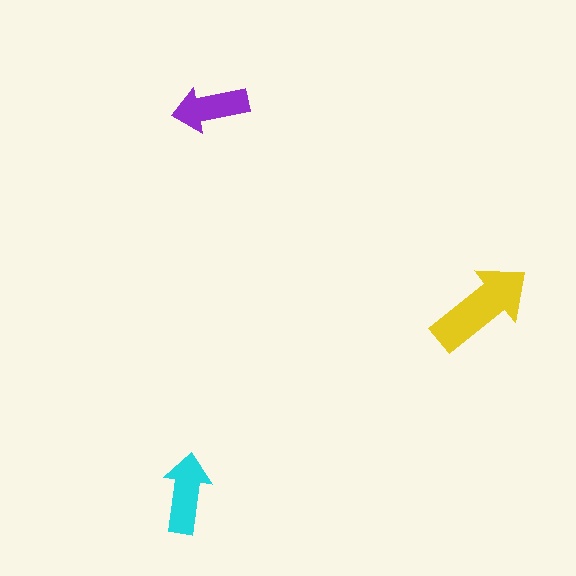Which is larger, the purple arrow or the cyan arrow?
The cyan one.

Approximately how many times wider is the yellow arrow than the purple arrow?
About 1.5 times wider.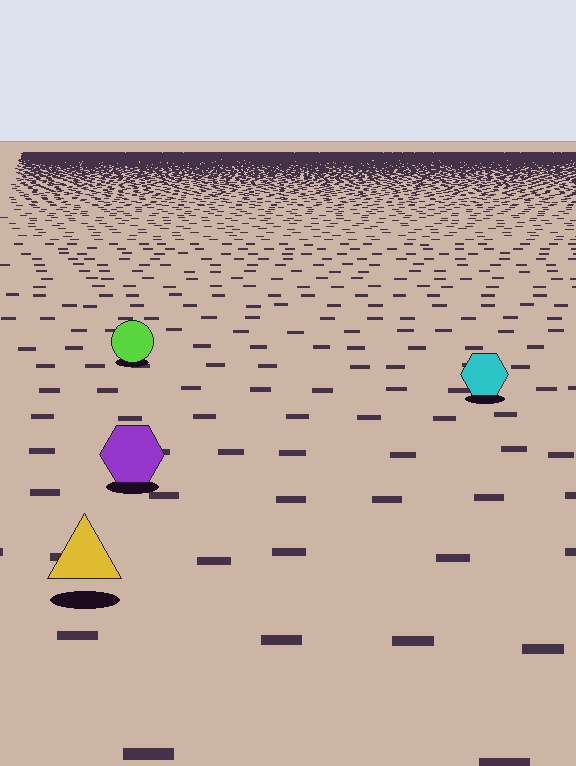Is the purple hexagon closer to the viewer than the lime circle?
Yes. The purple hexagon is closer — you can tell from the texture gradient: the ground texture is coarser near it.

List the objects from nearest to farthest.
From nearest to farthest: the yellow triangle, the purple hexagon, the cyan hexagon, the lime circle.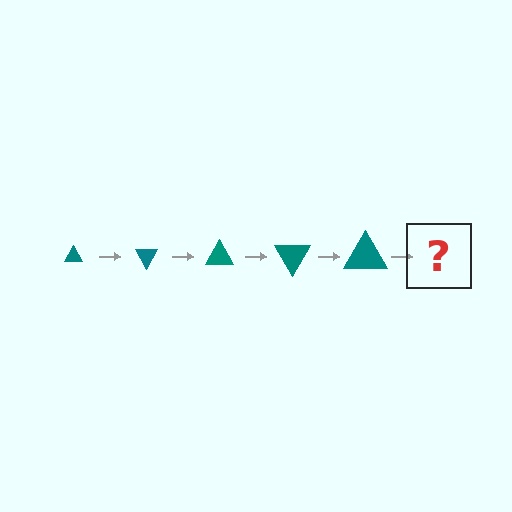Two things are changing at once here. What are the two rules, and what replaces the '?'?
The two rules are that the triangle grows larger each step and it rotates 60 degrees each step. The '?' should be a triangle, larger than the previous one and rotated 300 degrees from the start.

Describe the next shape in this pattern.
It should be a triangle, larger than the previous one and rotated 300 degrees from the start.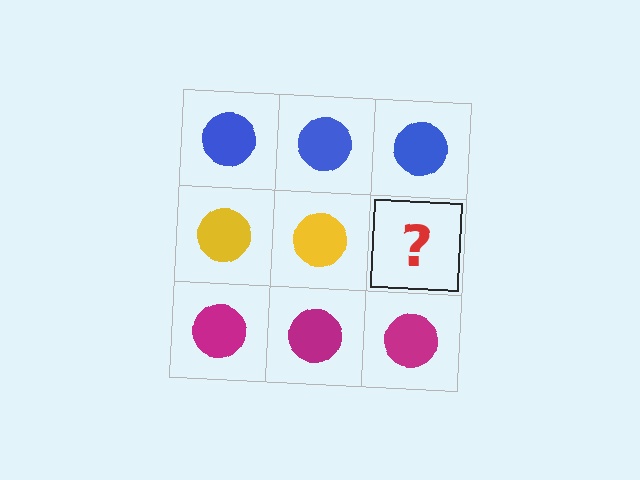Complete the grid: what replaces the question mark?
The question mark should be replaced with a yellow circle.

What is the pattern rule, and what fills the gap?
The rule is that each row has a consistent color. The gap should be filled with a yellow circle.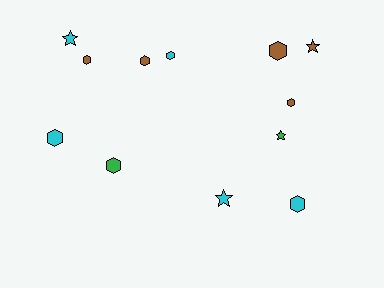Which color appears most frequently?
Cyan, with 5 objects.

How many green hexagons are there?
There is 1 green hexagon.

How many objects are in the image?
There are 12 objects.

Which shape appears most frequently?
Hexagon, with 8 objects.